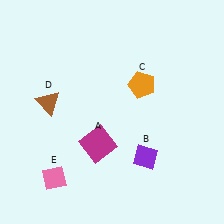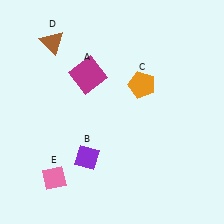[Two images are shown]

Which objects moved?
The objects that moved are: the magenta square (A), the purple diamond (B), the brown triangle (D).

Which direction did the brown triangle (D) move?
The brown triangle (D) moved up.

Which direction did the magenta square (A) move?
The magenta square (A) moved up.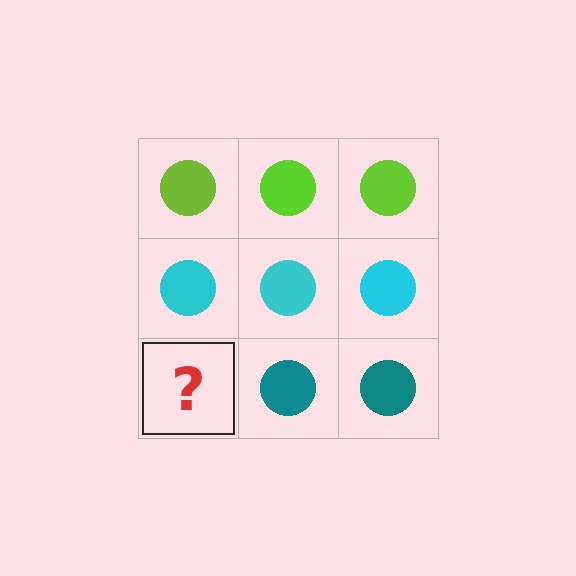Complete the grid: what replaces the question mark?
The question mark should be replaced with a teal circle.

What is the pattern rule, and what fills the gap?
The rule is that each row has a consistent color. The gap should be filled with a teal circle.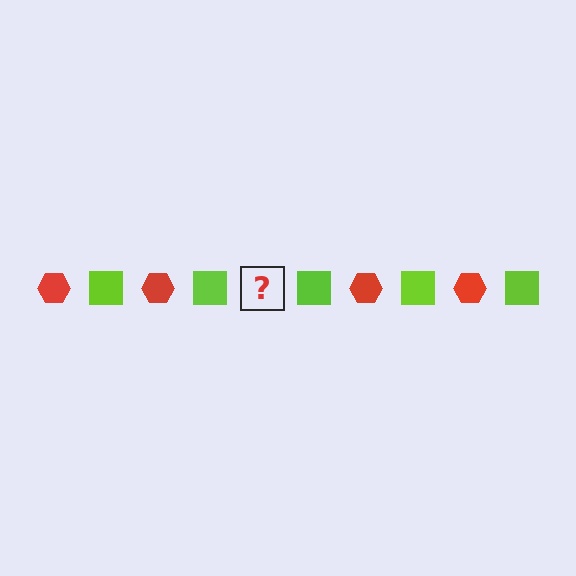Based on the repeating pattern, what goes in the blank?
The blank should be a red hexagon.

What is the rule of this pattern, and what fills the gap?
The rule is that the pattern alternates between red hexagon and lime square. The gap should be filled with a red hexagon.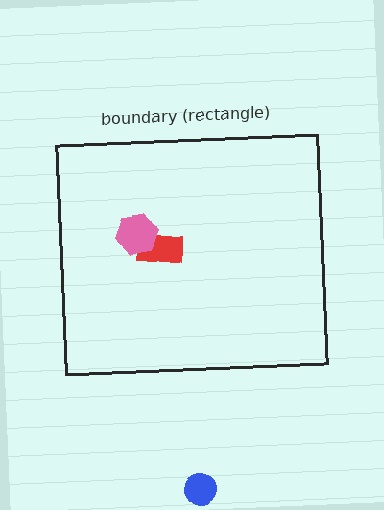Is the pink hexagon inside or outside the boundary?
Inside.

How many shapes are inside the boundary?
2 inside, 1 outside.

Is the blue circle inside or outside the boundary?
Outside.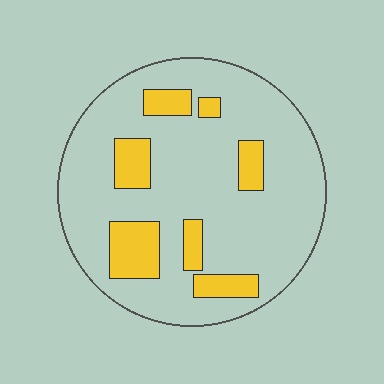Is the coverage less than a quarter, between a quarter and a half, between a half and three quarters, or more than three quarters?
Less than a quarter.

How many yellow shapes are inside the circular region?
7.